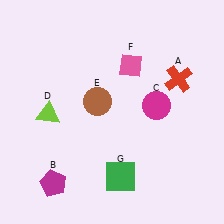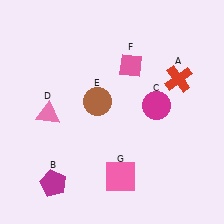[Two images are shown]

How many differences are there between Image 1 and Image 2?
There are 2 differences between the two images.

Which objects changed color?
D changed from lime to pink. G changed from green to pink.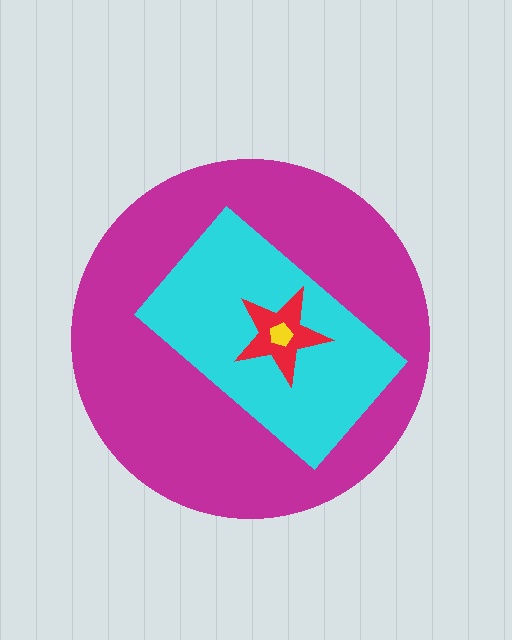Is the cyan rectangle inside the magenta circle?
Yes.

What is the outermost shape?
The magenta circle.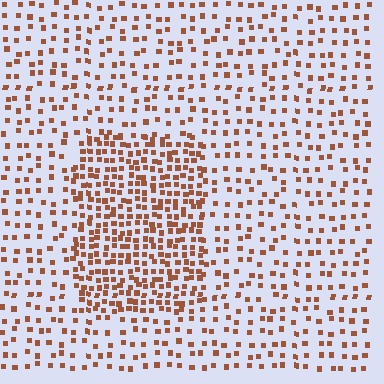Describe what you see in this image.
The image contains small brown elements arranged at two different densities. A rectangle-shaped region is visible where the elements are more densely packed than the surrounding area.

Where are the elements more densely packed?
The elements are more densely packed inside the rectangle boundary.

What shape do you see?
I see a rectangle.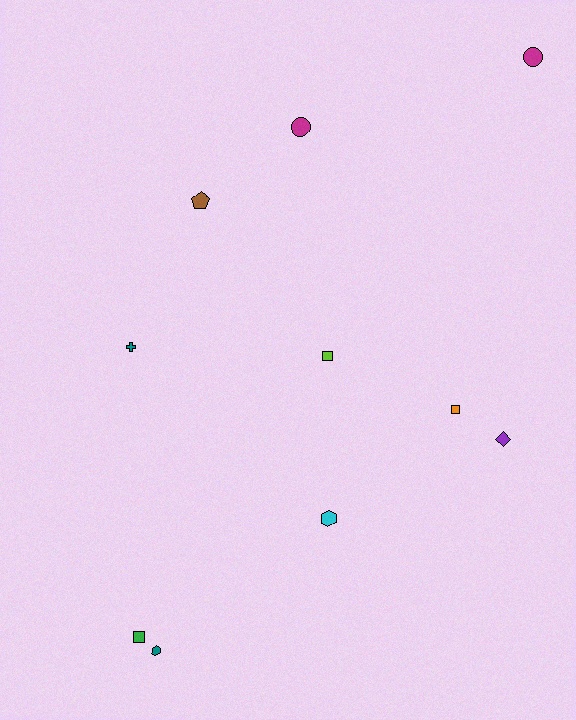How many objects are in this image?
There are 10 objects.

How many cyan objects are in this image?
There is 1 cyan object.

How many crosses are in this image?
There is 1 cross.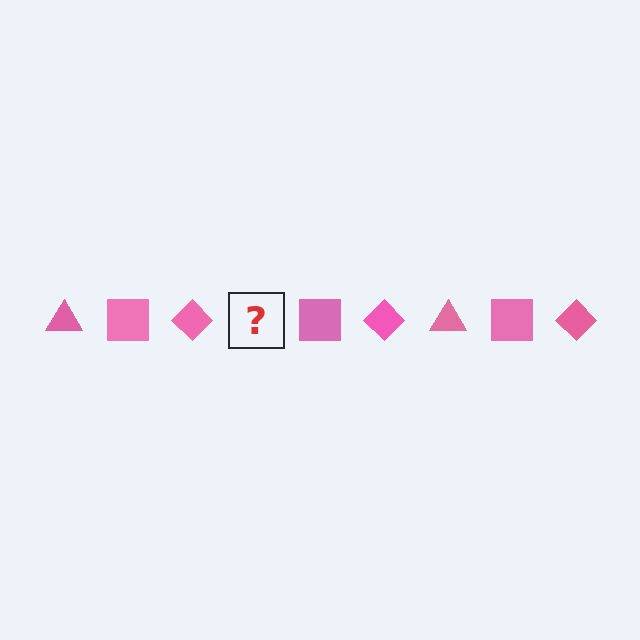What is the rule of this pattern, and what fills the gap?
The rule is that the pattern cycles through triangle, square, diamond shapes in pink. The gap should be filled with a pink triangle.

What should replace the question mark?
The question mark should be replaced with a pink triangle.